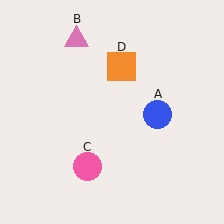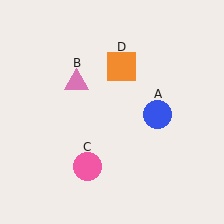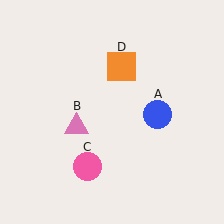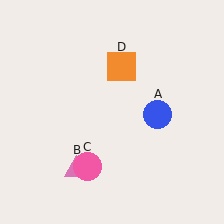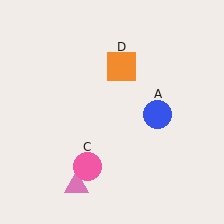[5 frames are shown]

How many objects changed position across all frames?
1 object changed position: pink triangle (object B).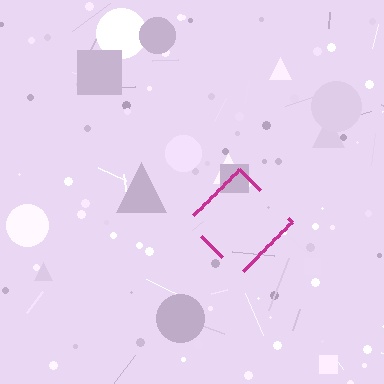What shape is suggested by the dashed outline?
The dashed outline suggests a diamond.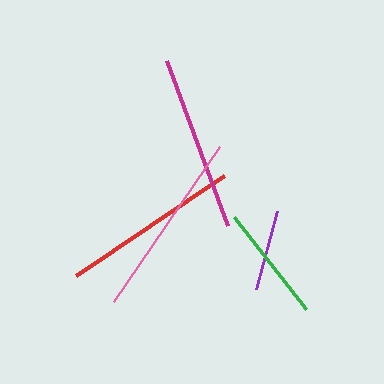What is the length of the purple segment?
The purple segment is approximately 81 pixels long.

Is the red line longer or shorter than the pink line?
The pink line is longer than the red line.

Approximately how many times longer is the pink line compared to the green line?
The pink line is approximately 1.6 times the length of the green line.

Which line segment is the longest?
The pink line is the longest at approximately 188 pixels.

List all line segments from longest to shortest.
From longest to shortest: pink, red, magenta, green, purple.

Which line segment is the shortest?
The purple line is the shortest at approximately 81 pixels.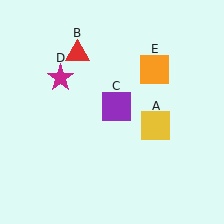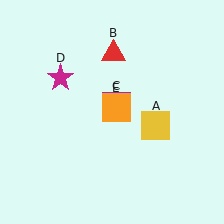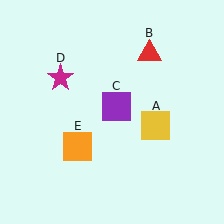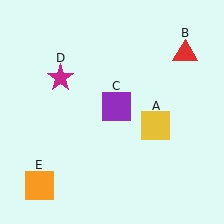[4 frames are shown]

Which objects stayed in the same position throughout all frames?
Yellow square (object A) and purple square (object C) and magenta star (object D) remained stationary.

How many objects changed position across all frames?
2 objects changed position: red triangle (object B), orange square (object E).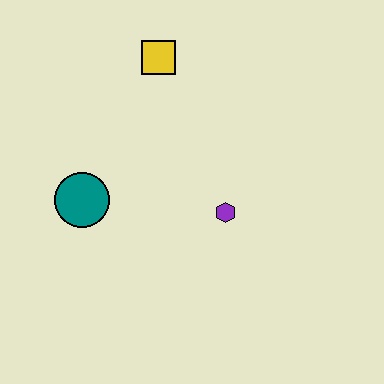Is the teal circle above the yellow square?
No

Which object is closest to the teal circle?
The purple hexagon is closest to the teal circle.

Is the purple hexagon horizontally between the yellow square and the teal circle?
No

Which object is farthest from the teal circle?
The yellow square is farthest from the teal circle.